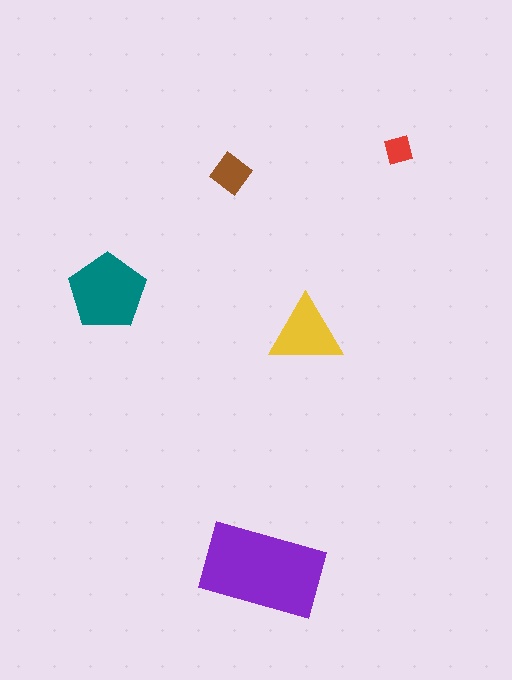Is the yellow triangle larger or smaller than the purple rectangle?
Smaller.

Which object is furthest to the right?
The red square is rightmost.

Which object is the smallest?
The red square.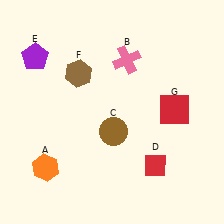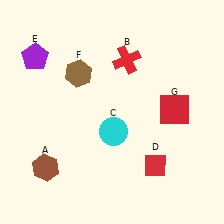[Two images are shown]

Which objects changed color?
A changed from orange to brown. B changed from pink to red. C changed from brown to cyan.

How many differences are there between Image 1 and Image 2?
There are 3 differences between the two images.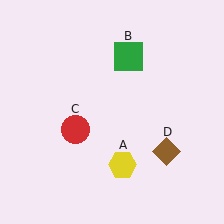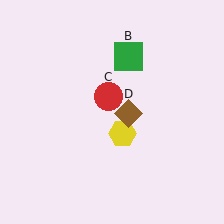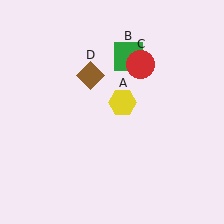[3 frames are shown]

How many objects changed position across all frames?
3 objects changed position: yellow hexagon (object A), red circle (object C), brown diamond (object D).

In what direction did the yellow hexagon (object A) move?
The yellow hexagon (object A) moved up.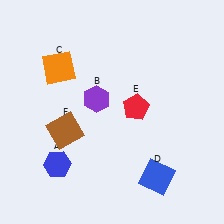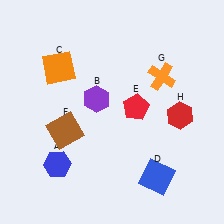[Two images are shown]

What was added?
An orange cross (G), a red hexagon (H) were added in Image 2.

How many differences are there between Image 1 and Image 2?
There are 2 differences between the two images.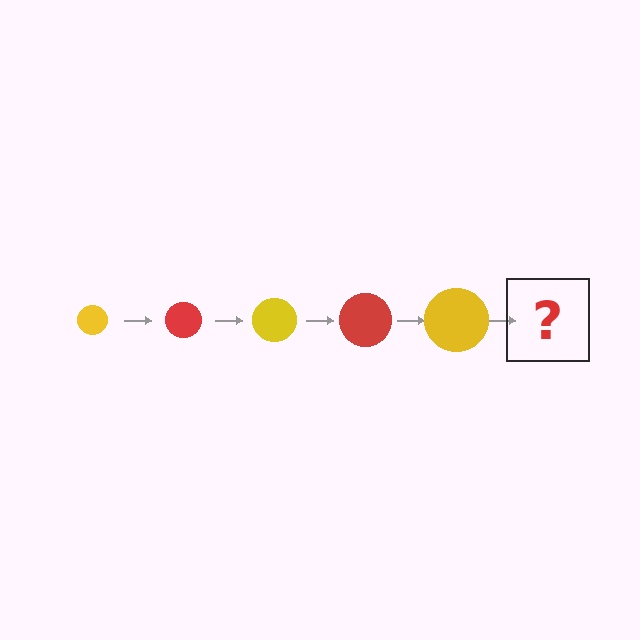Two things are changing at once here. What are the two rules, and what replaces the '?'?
The two rules are that the circle grows larger each step and the color cycles through yellow and red. The '?' should be a red circle, larger than the previous one.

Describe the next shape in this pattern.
It should be a red circle, larger than the previous one.